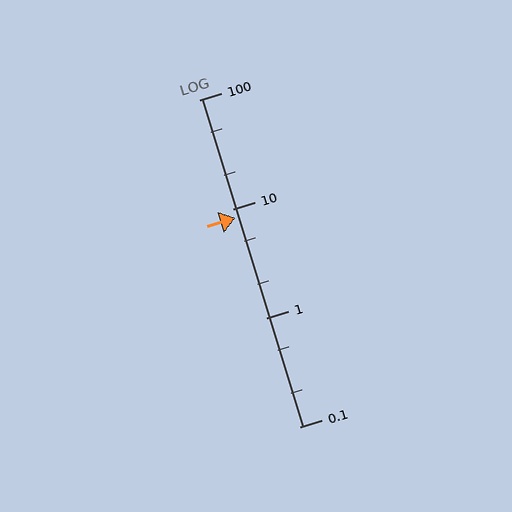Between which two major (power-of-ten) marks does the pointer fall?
The pointer is between 1 and 10.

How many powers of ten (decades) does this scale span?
The scale spans 3 decades, from 0.1 to 100.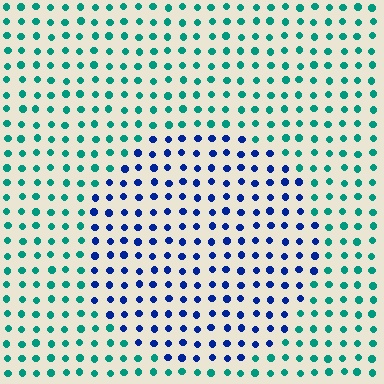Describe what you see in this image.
The image is filled with small teal elements in a uniform arrangement. A circle-shaped region is visible where the elements are tinted to a slightly different hue, forming a subtle color boundary.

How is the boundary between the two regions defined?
The boundary is defined purely by a slight shift in hue (about 57 degrees). Spacing, size, and orientation are identical on both sides.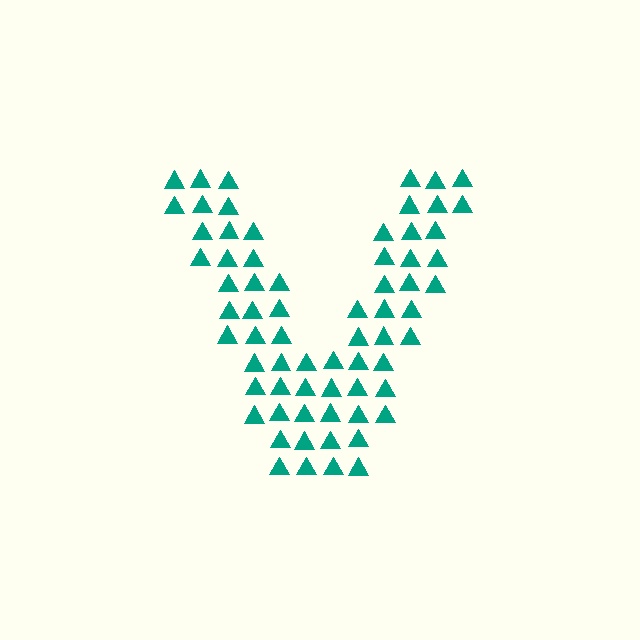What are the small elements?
The small elements are triangles.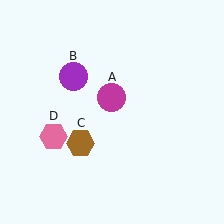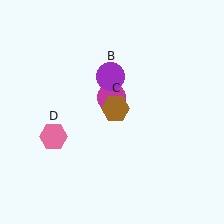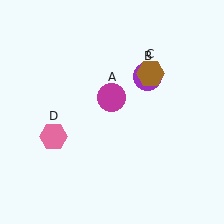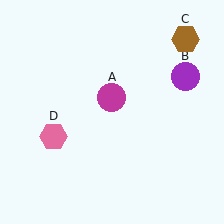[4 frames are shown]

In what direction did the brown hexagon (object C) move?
The brown hexagon (object C) moved up and to the right.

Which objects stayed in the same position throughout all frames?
Magenta circle (object A) and pink hexagon (object D) remained stationary.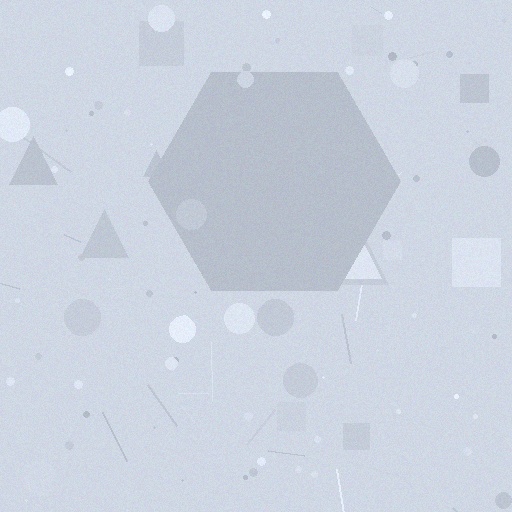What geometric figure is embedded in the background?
A hexagon is embedded in the background.